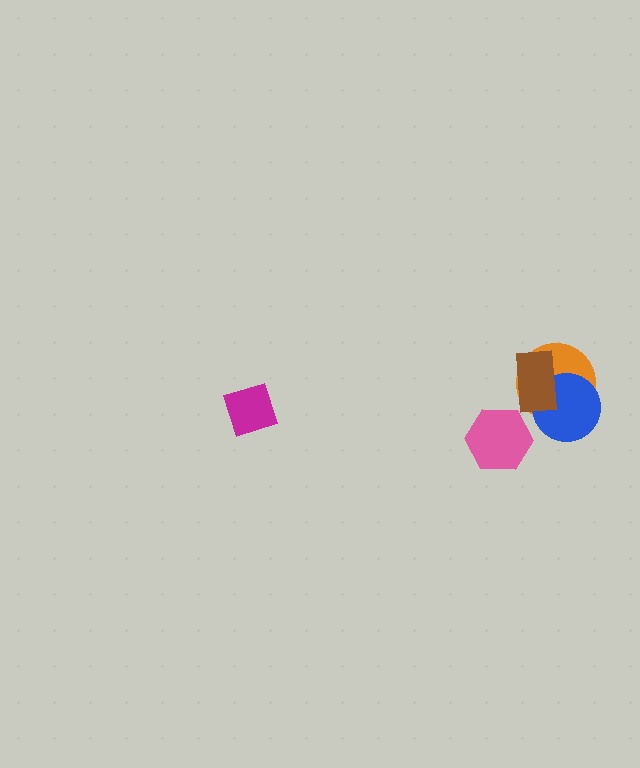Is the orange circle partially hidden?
Yes, it is partially covered by another shape.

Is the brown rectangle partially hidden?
No, no other shape covers it.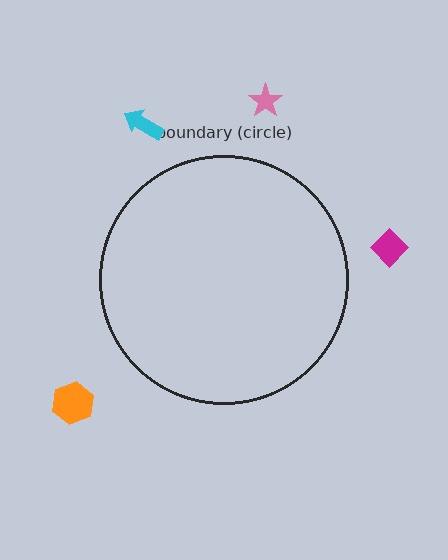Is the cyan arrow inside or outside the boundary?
Outside.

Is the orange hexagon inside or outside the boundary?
Outside.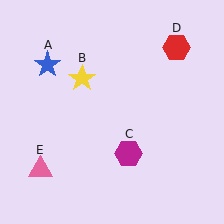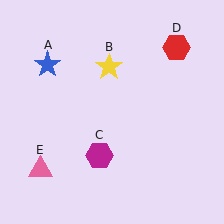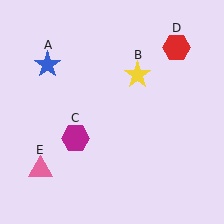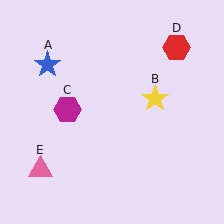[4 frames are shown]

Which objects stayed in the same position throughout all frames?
Blue star (object A) and red hexagon (object D) and pink triangle (object E) remained stationary.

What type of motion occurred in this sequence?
The yellow star (object B), magenta hexagon (object C) rotated clockwise around the center of the scene.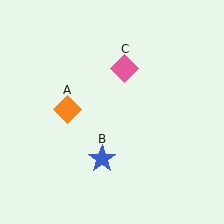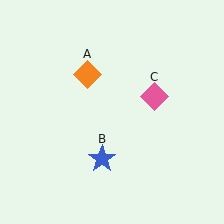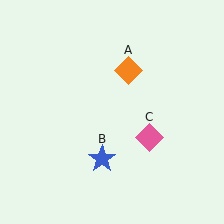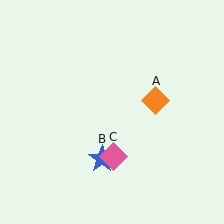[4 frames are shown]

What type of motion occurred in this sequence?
The orange diamond (object A), pink diamond (object C) rotated clockwise around the center of the scene.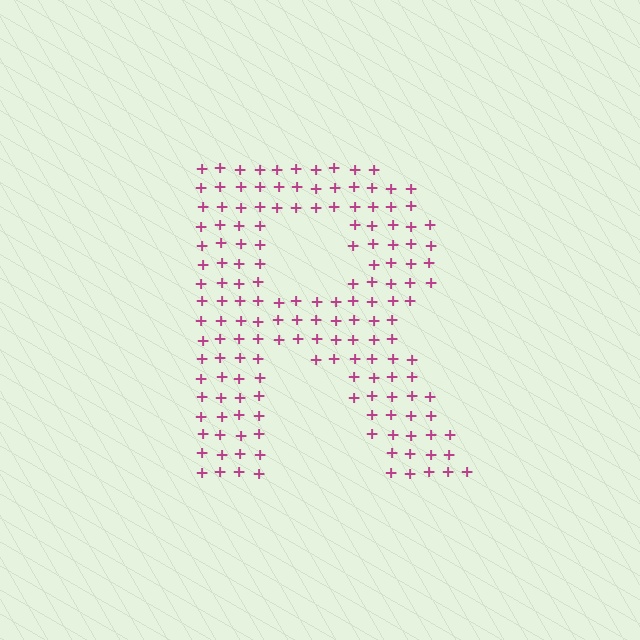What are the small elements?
The small elements are plus signs.